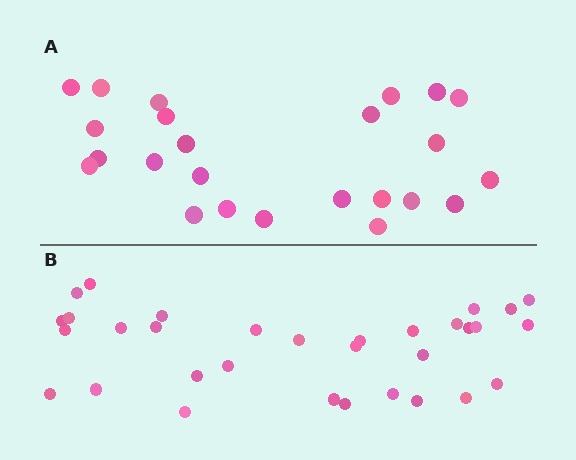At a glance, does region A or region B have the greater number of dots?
Region B (the bottom region) has more dots.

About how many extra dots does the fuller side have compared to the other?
Region B has roughly 8 or so more dots than region A.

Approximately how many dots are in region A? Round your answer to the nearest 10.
About 20 dots. (The exact count is 24, which rounds to 20.)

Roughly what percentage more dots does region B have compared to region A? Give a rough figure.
About 35% more.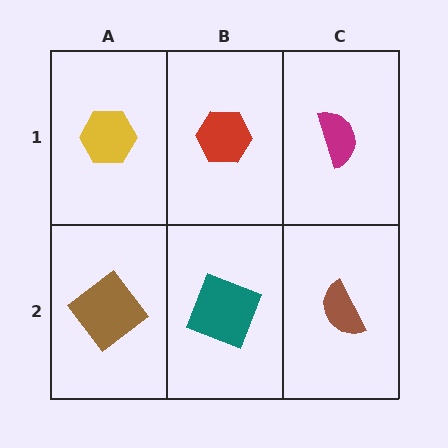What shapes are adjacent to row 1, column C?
A brown semicircle (row 2, column C), a red hexagon (row 1, column B).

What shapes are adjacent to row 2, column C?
A magenta semicircle (row 1, column C), a teal square (row 2, column B).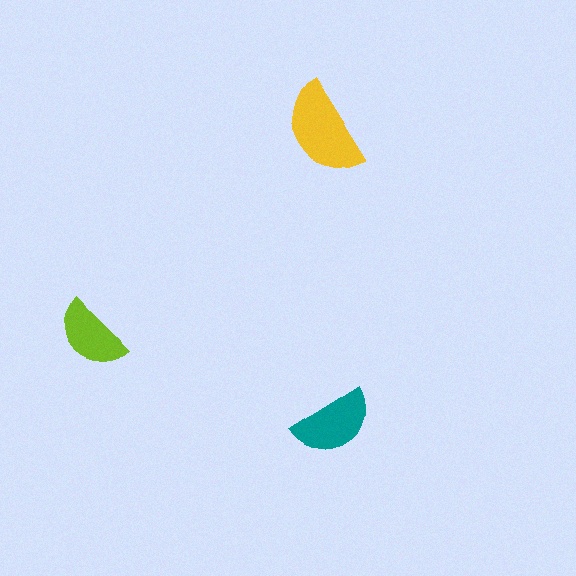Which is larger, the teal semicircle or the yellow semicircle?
The yellow one.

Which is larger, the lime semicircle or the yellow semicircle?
The yellow one.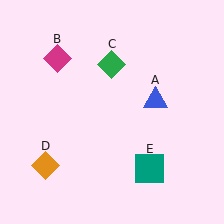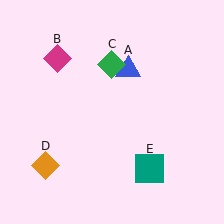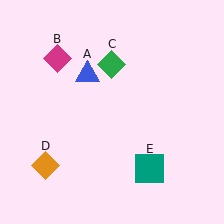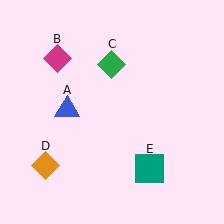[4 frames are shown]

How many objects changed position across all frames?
1 object changed position: blue triangle (object A).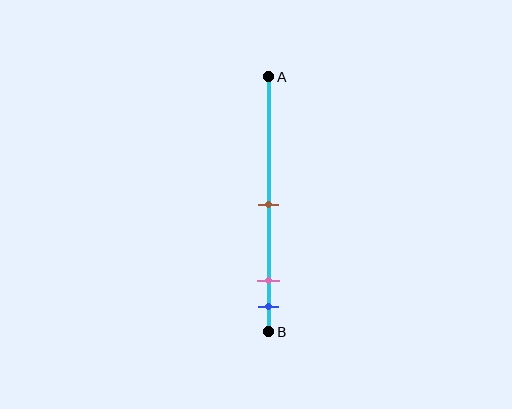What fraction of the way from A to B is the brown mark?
The brown mark is approximately 50% (0.5) of the way from A to B.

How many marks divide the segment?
There are 3 marks dividing the segment.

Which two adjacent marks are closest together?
The pink and blue marks are the closest adjacent pair.